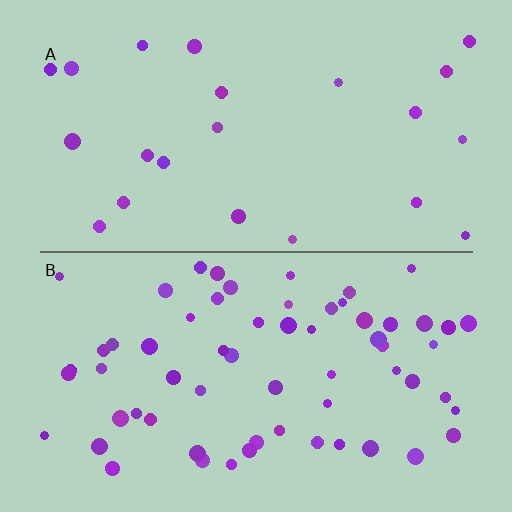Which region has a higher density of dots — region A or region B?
B (the bottom).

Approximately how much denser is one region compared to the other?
Approximately 2.8× — region B over region A.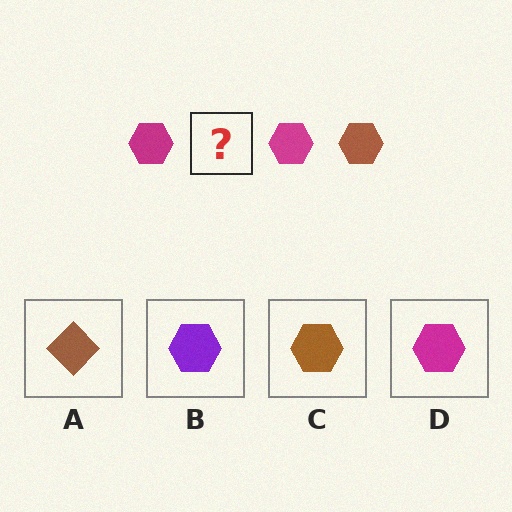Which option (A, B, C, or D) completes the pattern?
C.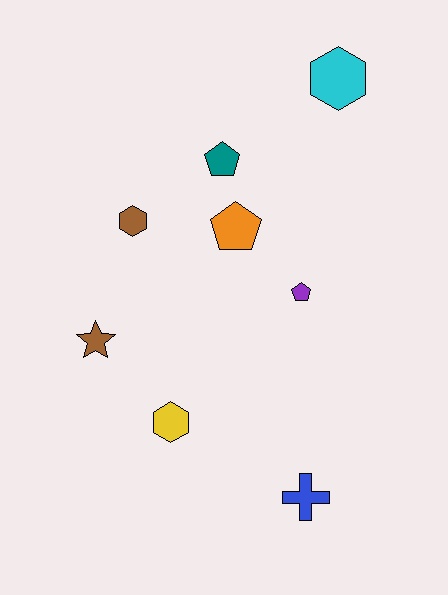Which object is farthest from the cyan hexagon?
The blue cross is farthest from the cyan hexagon.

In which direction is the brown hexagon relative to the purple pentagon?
The brown hexagon is to the left of the purple pentagon.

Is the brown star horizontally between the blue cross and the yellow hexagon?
No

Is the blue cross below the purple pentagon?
Yes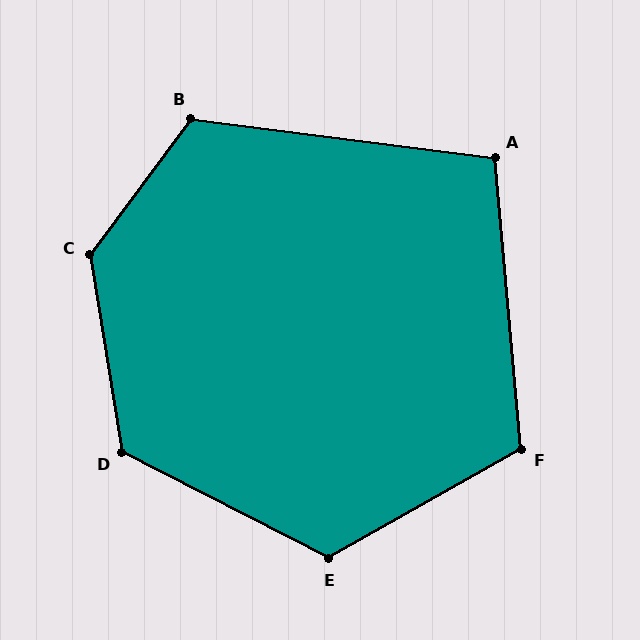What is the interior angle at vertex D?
Approximately 126 degrees (obtuse).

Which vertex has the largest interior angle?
C, at approximately 135 degrees.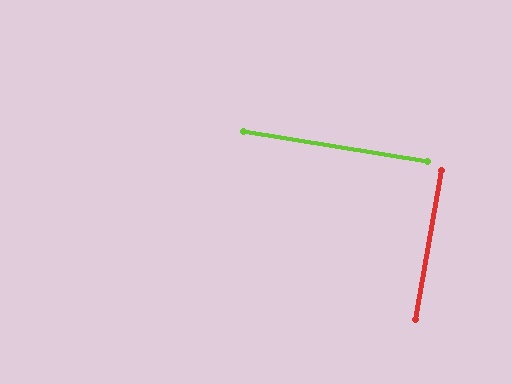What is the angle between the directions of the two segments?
Approximately 89 degrees.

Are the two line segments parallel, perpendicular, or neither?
Perpendicular — they meet at approximately 89°.